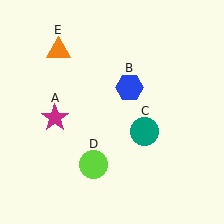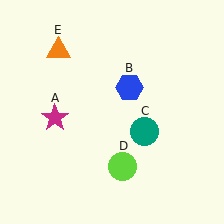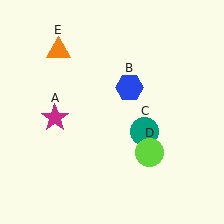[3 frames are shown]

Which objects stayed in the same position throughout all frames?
Magenta star (object A) and blue hexagon (object B) and teal circle (object C) and orange triangle (object E) remained stationary.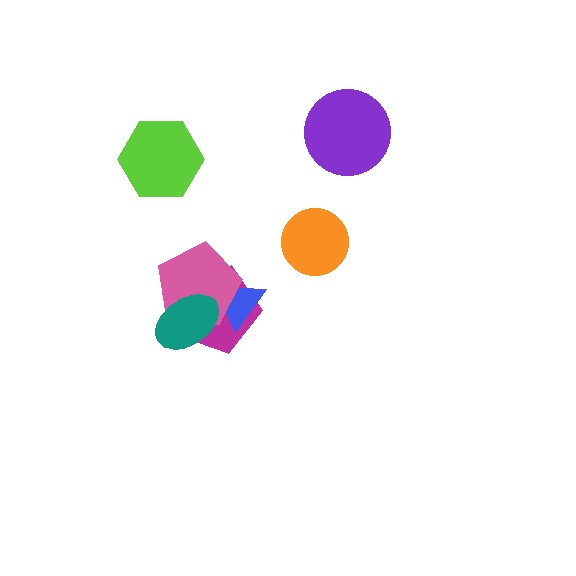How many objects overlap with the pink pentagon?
3 objects overlap with the pink pentagon.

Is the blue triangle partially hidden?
Yes, it is partially covered by another shape.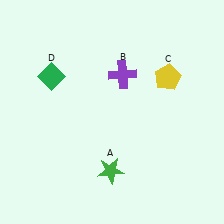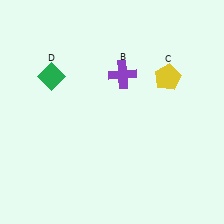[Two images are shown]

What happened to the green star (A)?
The green star (A) was removed in Image 2. It was in the bottom-left area of Image 1.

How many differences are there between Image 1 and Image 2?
There is 1 difference between the two images.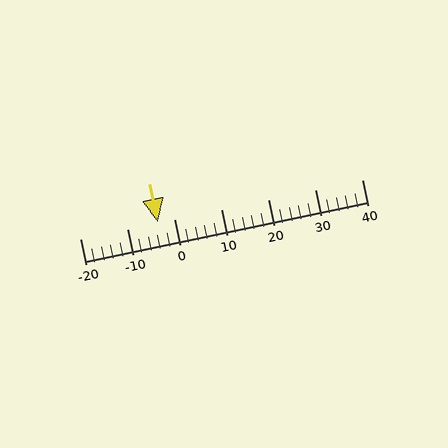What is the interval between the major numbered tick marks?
The major tick marks are spaced 10 units apart.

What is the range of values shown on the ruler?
The ruler shows values from -20 to 40.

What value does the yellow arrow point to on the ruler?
The yellow arrow points to approximately -4.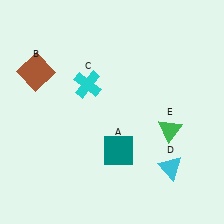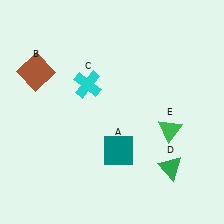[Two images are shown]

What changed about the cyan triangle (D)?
In Image 1, D is cyan. In Image 2, it changed to green.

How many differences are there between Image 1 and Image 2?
There is 1 difference between the two images.